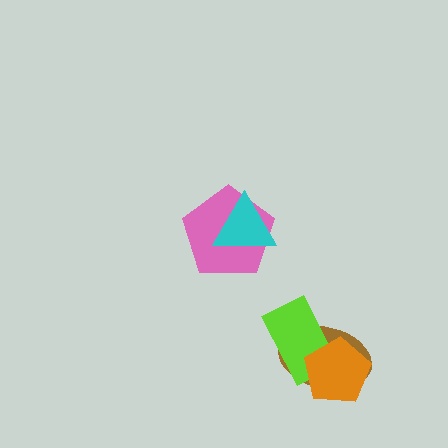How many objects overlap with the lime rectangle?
2 objects overlap with the lime rectangle.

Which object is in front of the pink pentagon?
The cyan triangle is in front of the pink pentagon.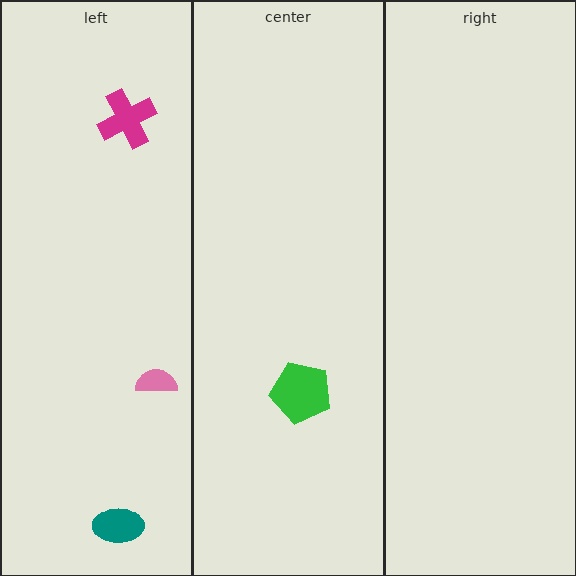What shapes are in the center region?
The green pentagon.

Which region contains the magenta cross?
The left region.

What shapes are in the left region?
The teal ellipse, the magenta cross, the pink semicircle.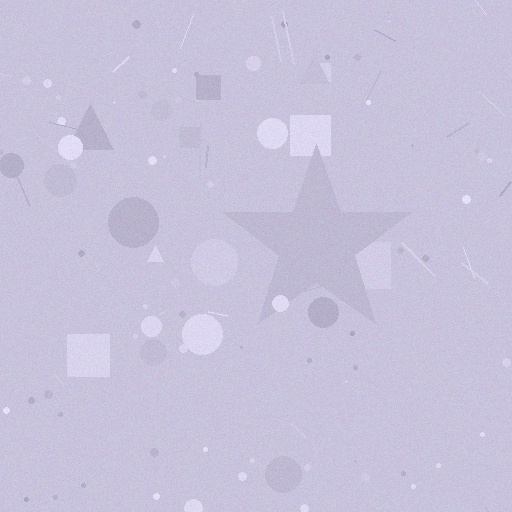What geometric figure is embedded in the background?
A star is embedded in the background.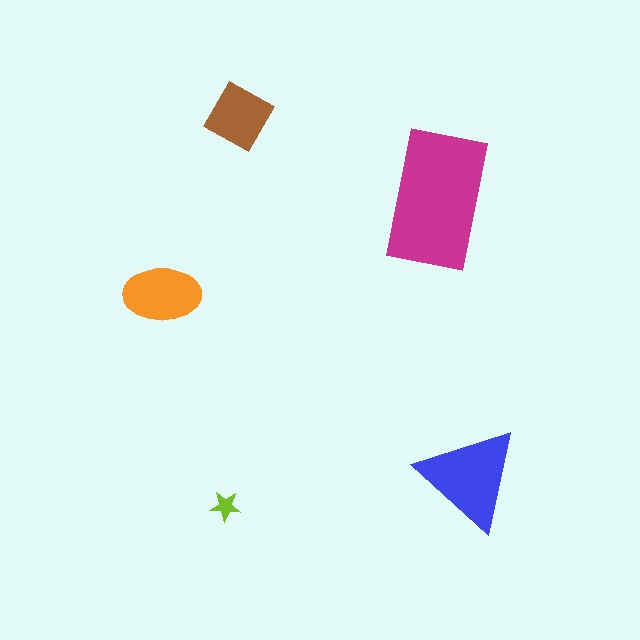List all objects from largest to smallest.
The magenta rectangle, the blue triangle, the orange ellipse, the brown diamond, the lime star.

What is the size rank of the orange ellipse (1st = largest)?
3rd.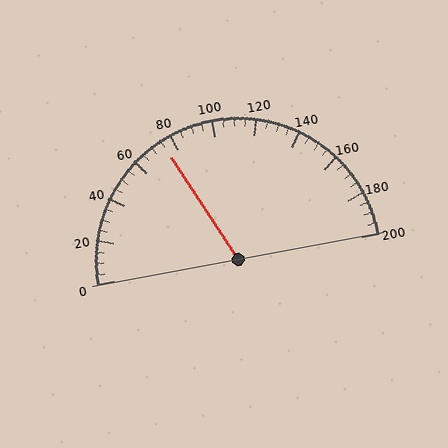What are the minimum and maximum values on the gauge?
The gauge ranges from 0 to 200.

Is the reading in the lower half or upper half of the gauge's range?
The reading is in the lower half of the range (0 to 200).